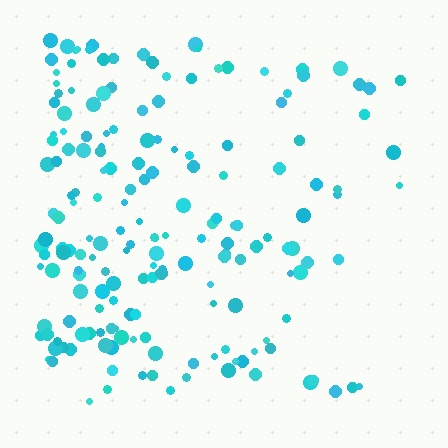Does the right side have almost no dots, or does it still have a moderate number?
Still a moderate number, just noticeably fewer than the left.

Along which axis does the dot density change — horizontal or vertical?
Horizontal.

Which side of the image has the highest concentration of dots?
The left.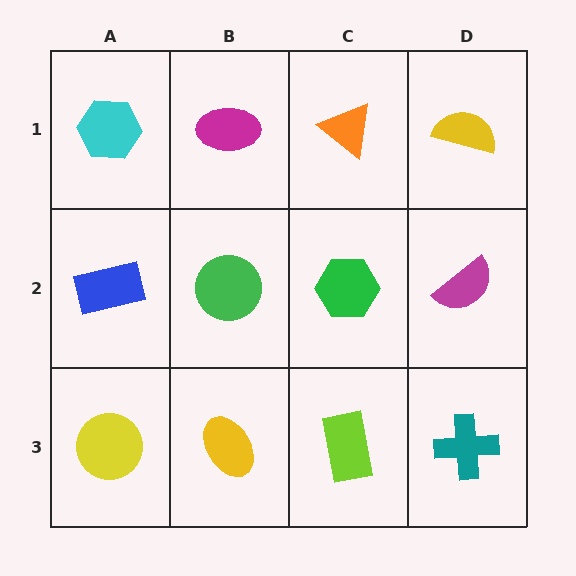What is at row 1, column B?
A magenta ellipse.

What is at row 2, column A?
A blue rectangle.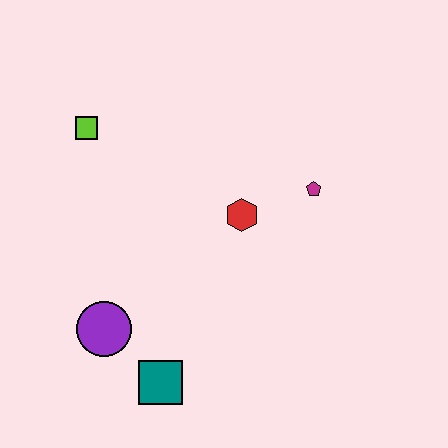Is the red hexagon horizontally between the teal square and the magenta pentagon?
Yes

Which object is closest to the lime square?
The red hexagon is closest to the lime square.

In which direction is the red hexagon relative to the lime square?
The red hexagon is to the right of the lime square.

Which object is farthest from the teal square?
The lime square is farthest from the teal square.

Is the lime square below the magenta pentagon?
No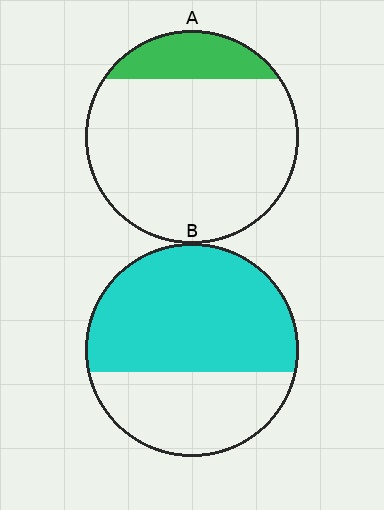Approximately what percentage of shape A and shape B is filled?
A is approximately 15% and B is approximately 65%.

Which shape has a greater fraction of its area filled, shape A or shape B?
Shape B.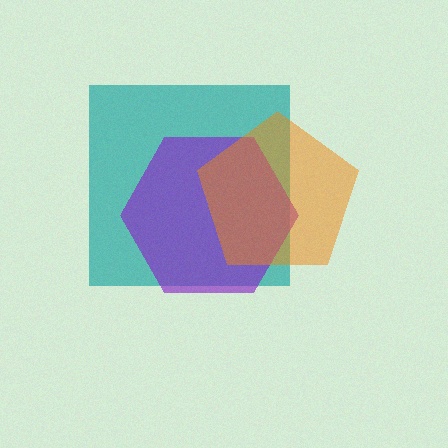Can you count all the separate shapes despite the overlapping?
Yes, there are 3 separate shapes.